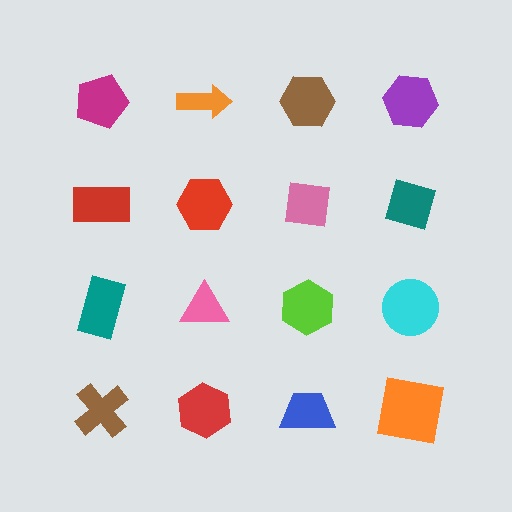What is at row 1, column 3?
A brown hexagon.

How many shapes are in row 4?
4 shapes.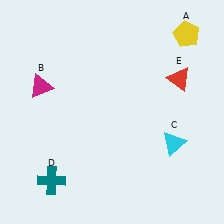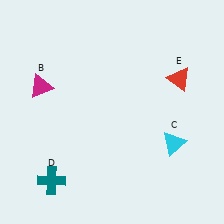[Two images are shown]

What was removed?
The yellow pentagon (A) was removed in Image 2.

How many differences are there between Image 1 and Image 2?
There is 1 difference between the two images.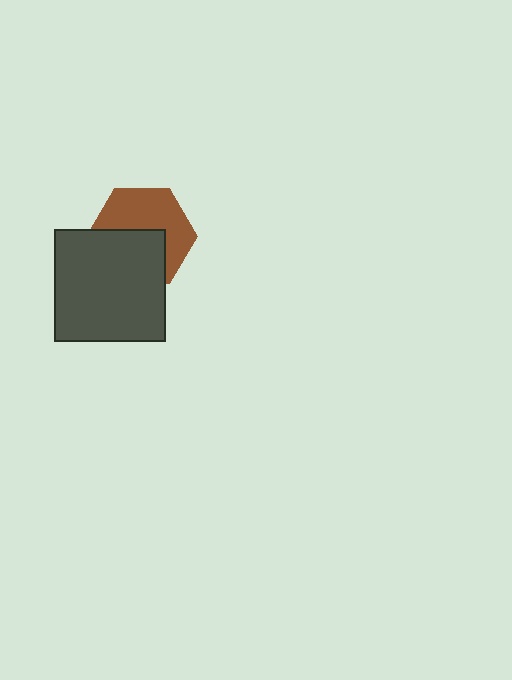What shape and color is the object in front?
The object in front is a dark gray square.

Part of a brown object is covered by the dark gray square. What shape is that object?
It is a hexagon.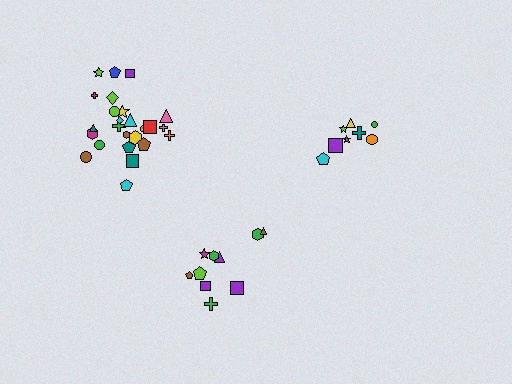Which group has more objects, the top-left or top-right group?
The top-left group.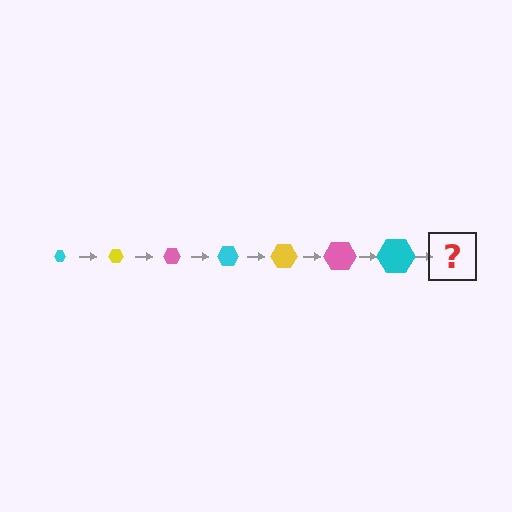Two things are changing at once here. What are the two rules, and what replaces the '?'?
The two rules are that the hexagon grows larger each step and the color cycles through cyan, yellow, and pink. The '?' should be a yellow hexagon, larger than the previous one.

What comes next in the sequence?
The next element should be a yellow hexagon, larger than the previous one.